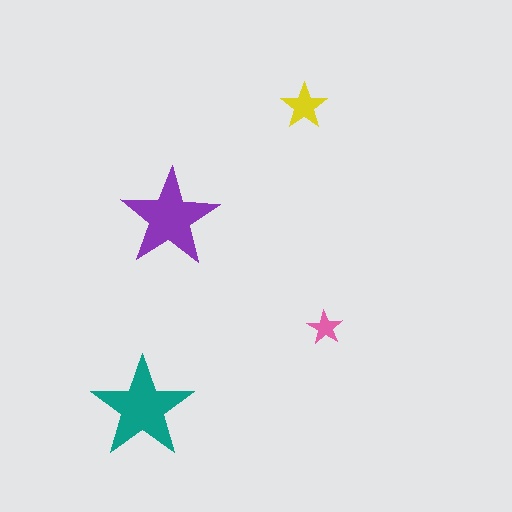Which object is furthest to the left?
The teal star is leftmost.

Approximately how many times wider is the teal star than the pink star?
About 3 times wider.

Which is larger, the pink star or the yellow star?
The yellow one.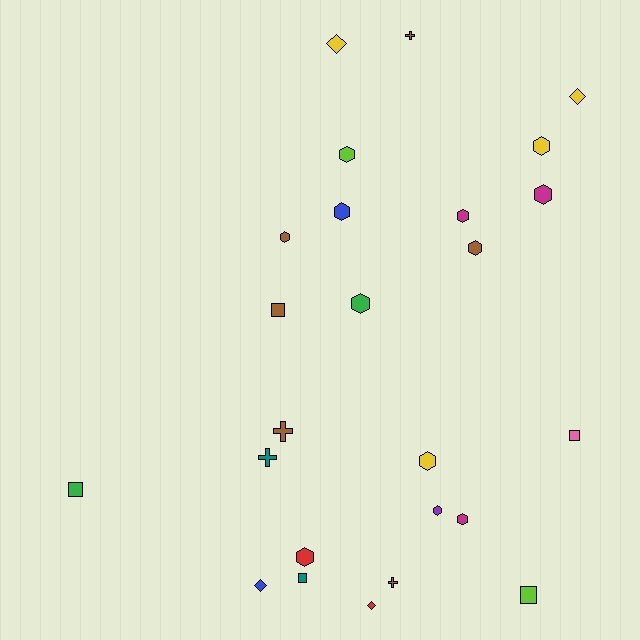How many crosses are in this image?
There are 4 crosses.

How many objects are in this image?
There are 25 objects.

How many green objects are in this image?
There are 2 green objects.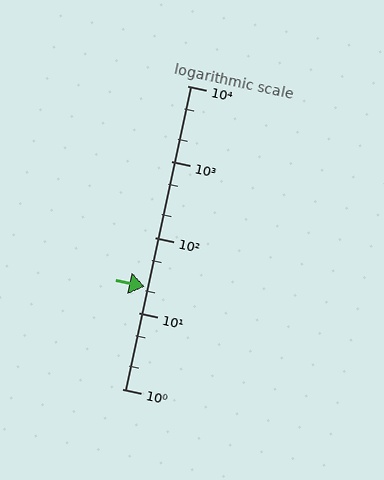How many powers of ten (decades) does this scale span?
The scale spans 4 decades, from 1 to 10000.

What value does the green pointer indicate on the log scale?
The pointer indicates approximately 22.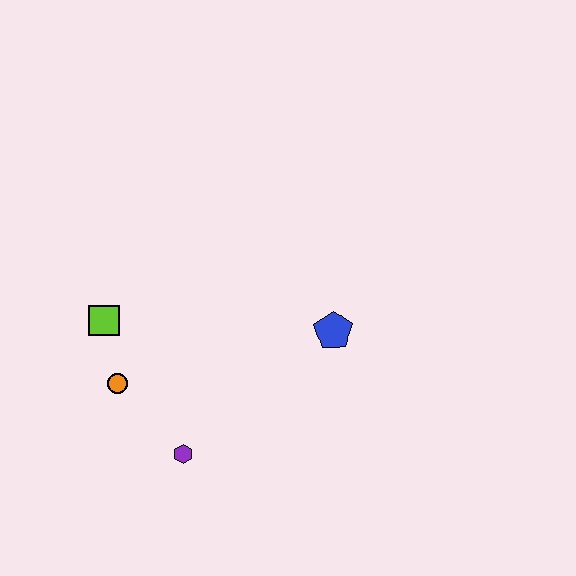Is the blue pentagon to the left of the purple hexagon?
No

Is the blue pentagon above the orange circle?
Yes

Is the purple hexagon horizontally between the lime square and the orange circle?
No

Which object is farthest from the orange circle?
The blue pentagon is farthest from the orange circle.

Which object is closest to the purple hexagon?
The orange circle is closest to the purple hexagon.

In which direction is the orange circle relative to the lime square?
The orange circle is below the lime square.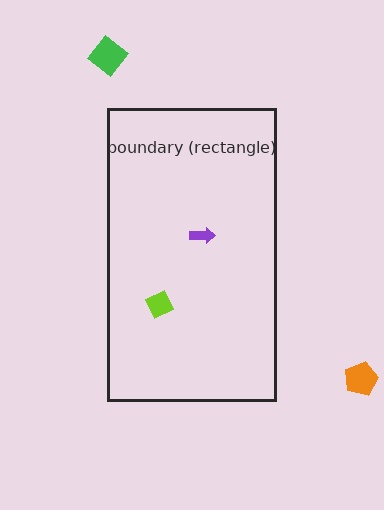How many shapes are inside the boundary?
2 inside, 2 outside.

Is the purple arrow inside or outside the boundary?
Inside.